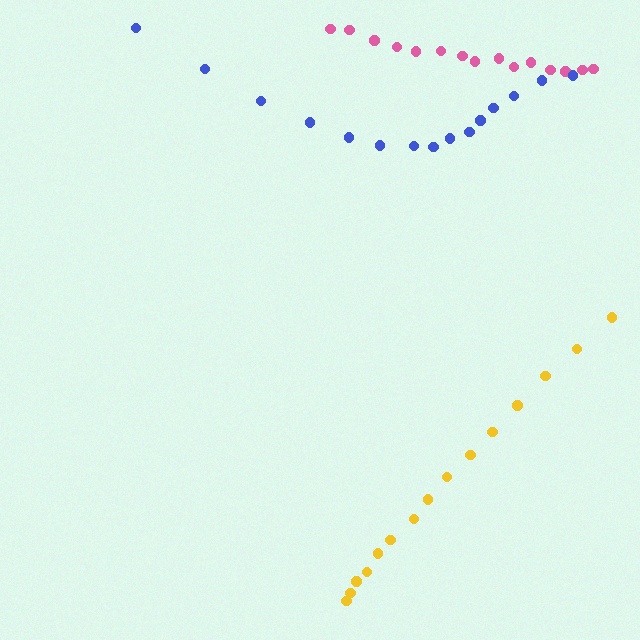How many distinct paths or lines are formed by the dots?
There are 3 distinct paths.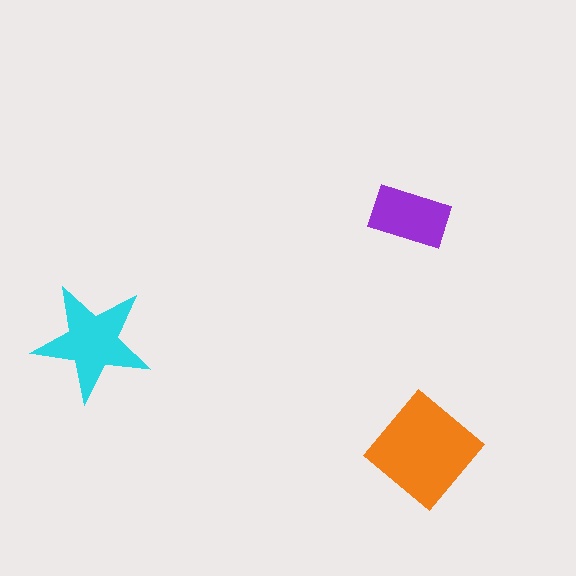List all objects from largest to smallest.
The orange diamond, the cyan star, the purple rectangle.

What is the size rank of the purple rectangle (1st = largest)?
3rd.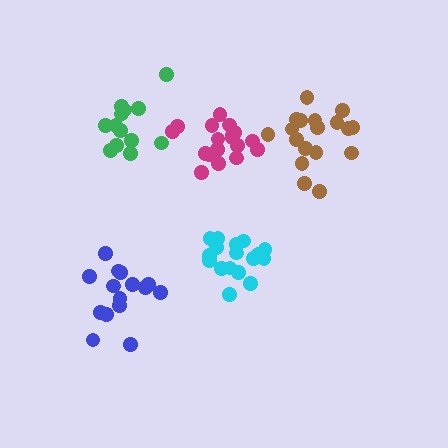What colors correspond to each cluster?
The clusters are colored: cyan, blue, green, brown, magenta.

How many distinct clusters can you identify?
There are 5 distinct clusters.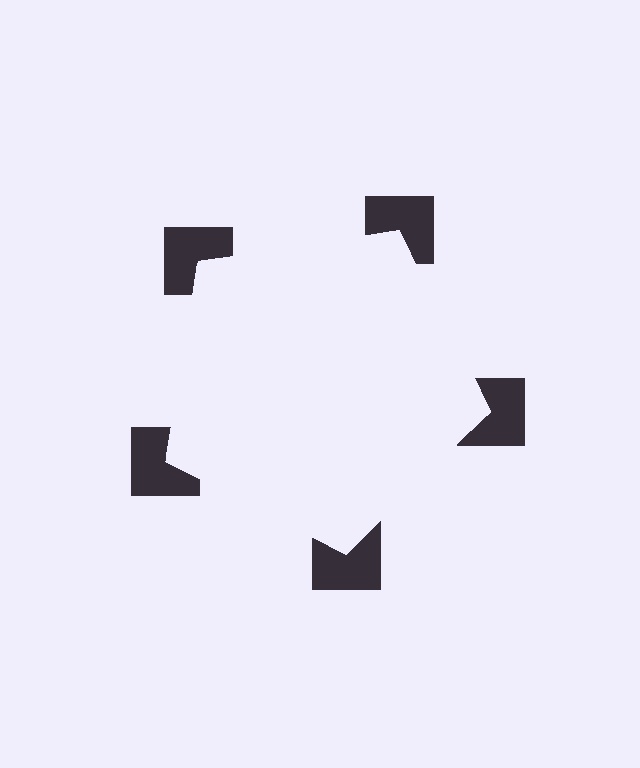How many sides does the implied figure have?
5 sides.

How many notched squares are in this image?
There are 5 — one at each vertex of the illusory pentagon.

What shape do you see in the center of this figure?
An illusory pentagon — its edges are inferred from the aligned wedge cuts in the notched squares, not physically drawn.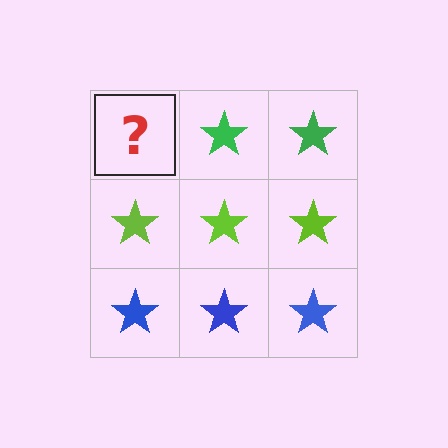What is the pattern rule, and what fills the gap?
The rule is that each row has a consistent color. The gap should be filled with a green star.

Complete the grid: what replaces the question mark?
The question mark should be replaced with a green star.